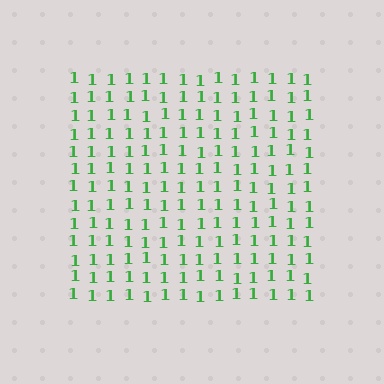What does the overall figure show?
The overall figure shows a square.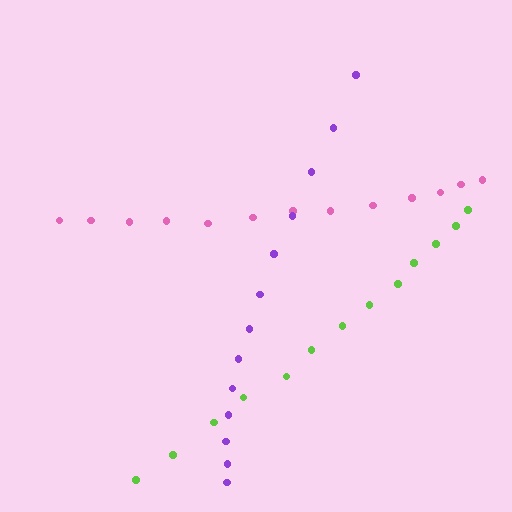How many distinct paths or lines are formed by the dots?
There are 3 distinct paths.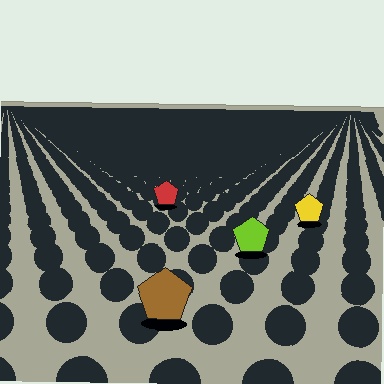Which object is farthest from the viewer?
The red pentagon is farthest from the viewer. It appears smaller and the ground texture around it is denser.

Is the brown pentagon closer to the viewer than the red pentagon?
Yes. The brown pentagon is closer — you can tell from the texture gradient: the ground texture is coarser near it.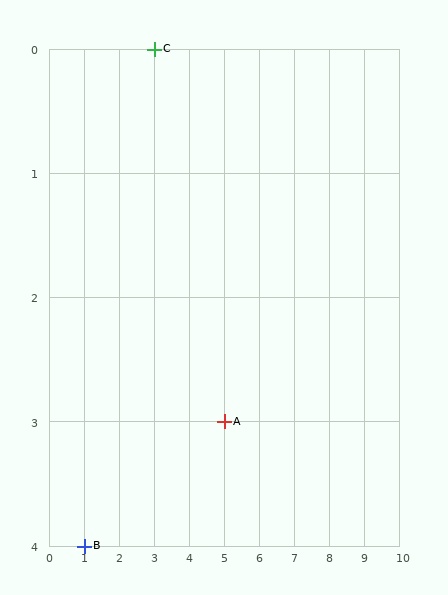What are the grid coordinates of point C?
Point C is at grid coordinates (3, 0).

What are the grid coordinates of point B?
Point B is at grid coordinates (1, 4).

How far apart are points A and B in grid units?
Points A and B are 4 columns and 1 row apart (about 4.1 grid units diagonally).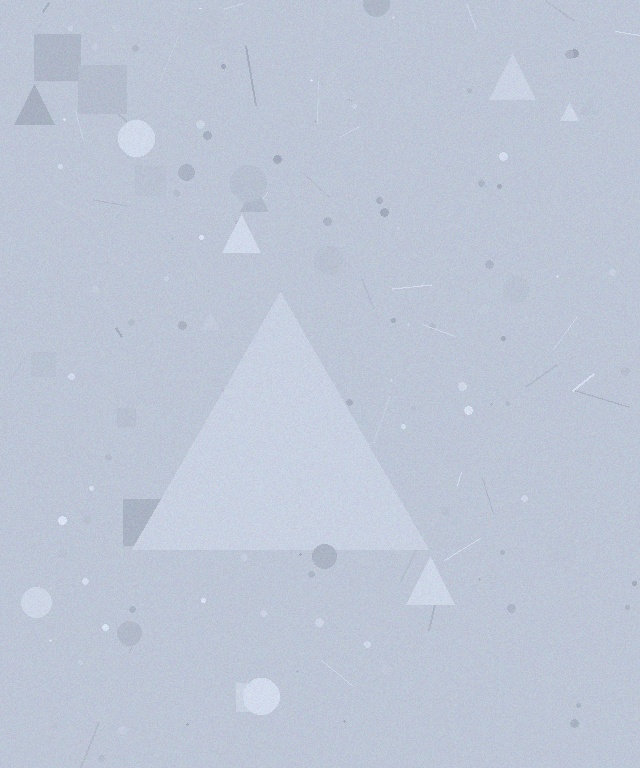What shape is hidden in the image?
A triangle is hidden in the image.